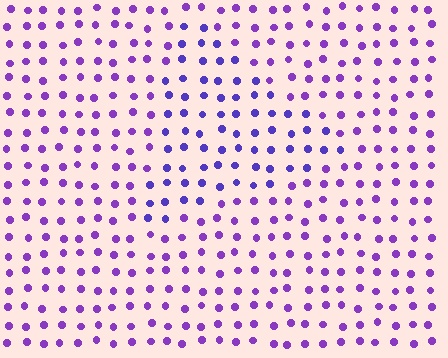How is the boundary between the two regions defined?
The boundary is defined purely by a slight shift in hue (about 25 degrees). Spacing, size, and orientation are identical on both sides.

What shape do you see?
I see a triangle.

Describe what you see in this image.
The image is filled with small purple elements in a uniform arrangement. A triangle-shaped region is visible where the elements are tinted to a slightly different hue, forming a subtle color boundary.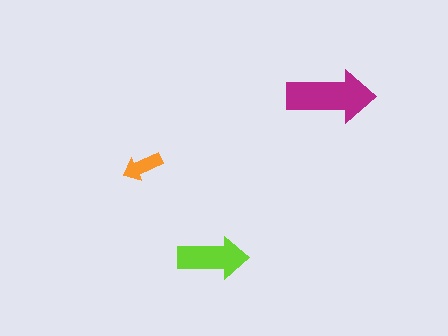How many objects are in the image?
There are 3 objects in the image.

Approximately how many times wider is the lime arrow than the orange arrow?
About 2 times wider.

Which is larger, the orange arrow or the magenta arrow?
The magenta one.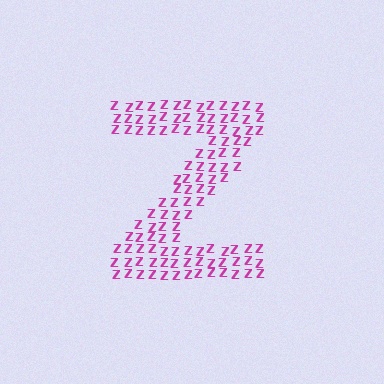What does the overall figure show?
The overall figure shows the letter Z.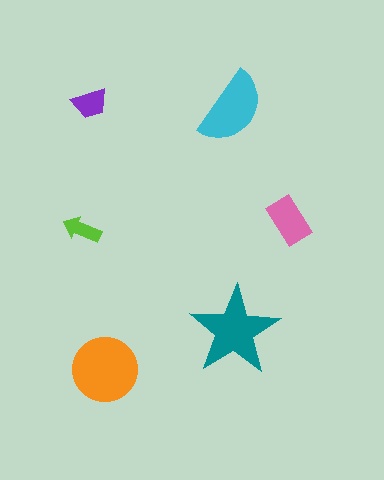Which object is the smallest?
The lime arrow.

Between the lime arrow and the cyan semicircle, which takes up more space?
The cyan semicircle.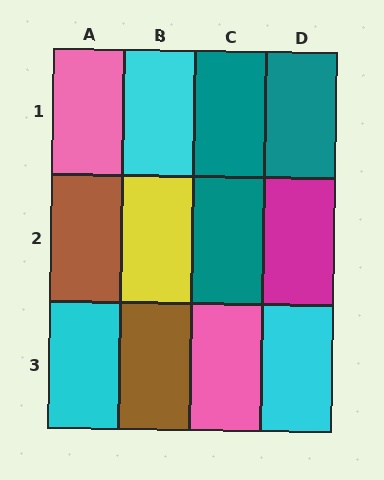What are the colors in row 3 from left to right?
Cyan, brown, pink, cyan.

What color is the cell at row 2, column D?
Magenta.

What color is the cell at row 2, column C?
Teal.